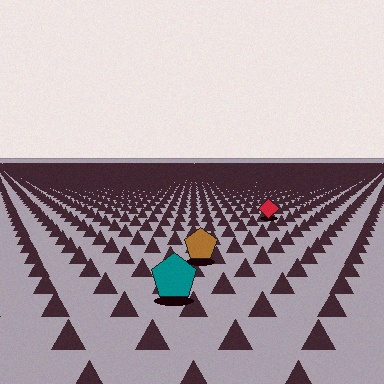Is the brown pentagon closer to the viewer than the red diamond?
Yes. The brown pentagon is closer — you can tell from the texture gradient: the ground texture is coarser near it.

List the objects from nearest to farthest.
From nearest to farthest: the teal pentagon, the brown pentagon, the red diamond.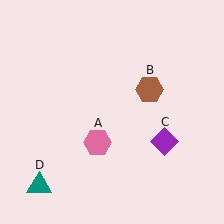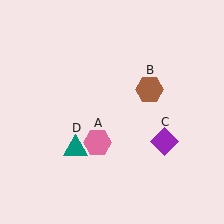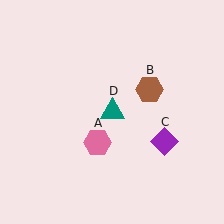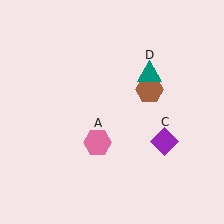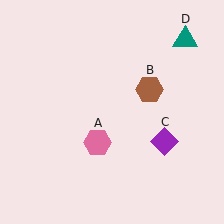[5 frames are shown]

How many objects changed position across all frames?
1 object changed position: teal triangle (object D).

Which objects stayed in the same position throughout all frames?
Pink hexagon (object A) and brown hexagon (object B) and purple diamond (object C) remained stationary.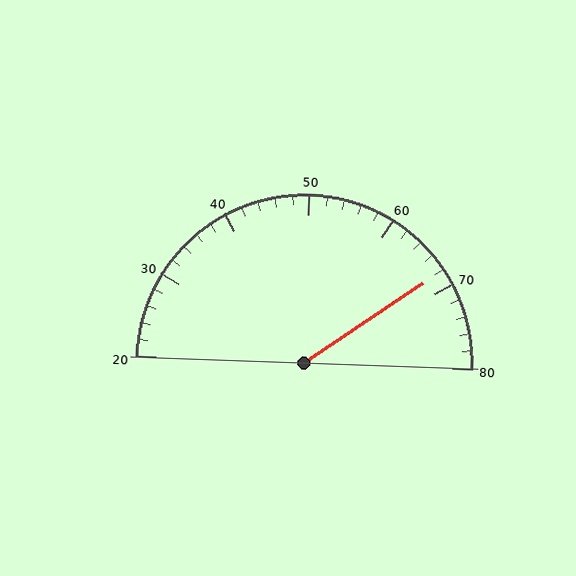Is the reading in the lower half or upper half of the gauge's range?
The reading is in the upper half of the range (20 to 80).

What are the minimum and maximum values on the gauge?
The gauge ranges from 20 to 80.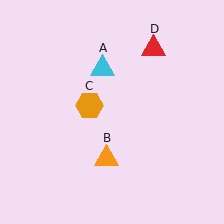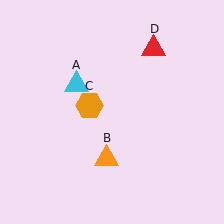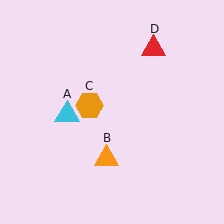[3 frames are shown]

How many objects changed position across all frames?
1 object changed position: cyan triangle (object A).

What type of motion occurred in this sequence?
The cyan triangle (object A) rotated counterclockwise around the center of the scene.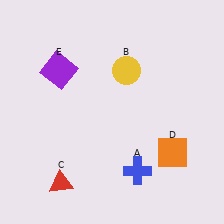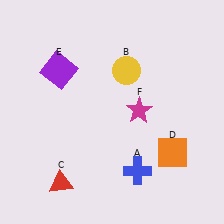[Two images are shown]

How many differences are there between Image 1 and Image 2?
There is 1 difference between the two images.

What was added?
A magenta star (F) was added in Image 2.